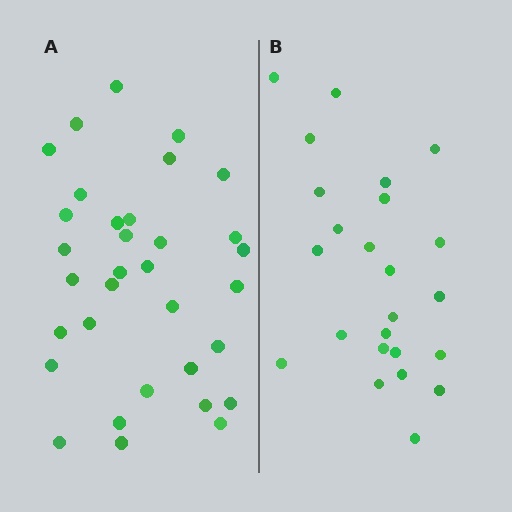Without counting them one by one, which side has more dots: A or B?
Region A (the left region) has more dots.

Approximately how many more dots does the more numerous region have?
Region A has roughly 8 or so more dots than region B.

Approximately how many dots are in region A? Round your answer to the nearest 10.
About 30 dots. (The exact count is 33, which rounds to 30.)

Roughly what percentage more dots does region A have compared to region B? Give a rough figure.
About 40% more.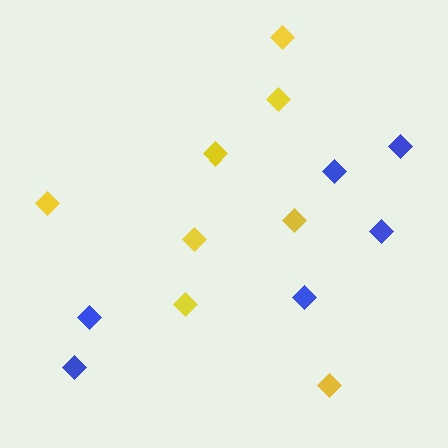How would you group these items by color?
There are 2 groups: one group of blue diamonds (6) and one group of yellow diamonds (8).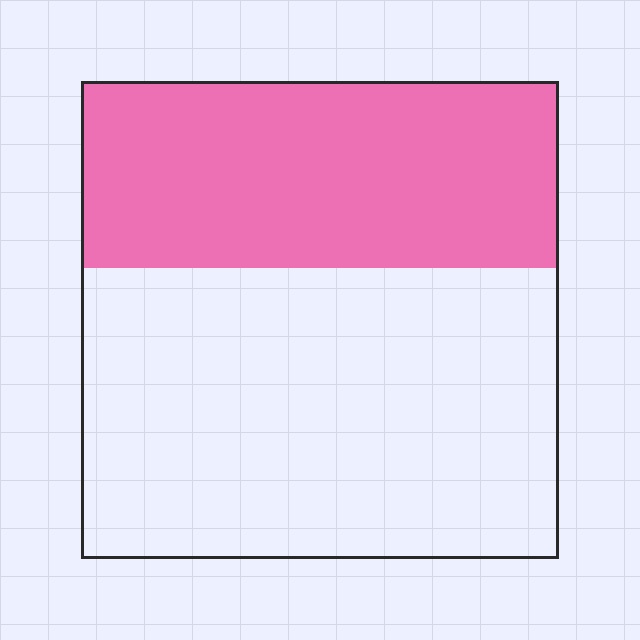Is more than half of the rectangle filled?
No.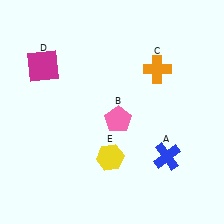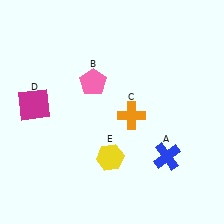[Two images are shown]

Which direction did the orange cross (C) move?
The orange cross (C) moved down.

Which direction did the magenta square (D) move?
The magenta square (D) moved down.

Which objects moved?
The objects that moved are: the pink pentagon (B), the orange cross (C), the magenta square (D).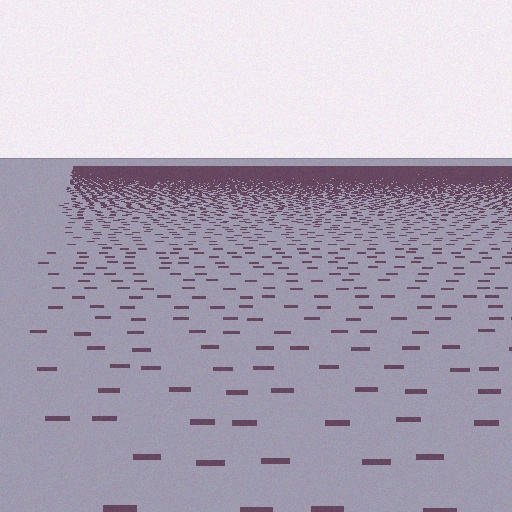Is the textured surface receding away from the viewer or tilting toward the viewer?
The surface is receding away from the viewer. Texture elements get smaller and denser toward the top.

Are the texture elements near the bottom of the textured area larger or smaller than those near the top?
Larger. Near the bottom, elements are closer to the viewer and appear at a bigger on-screen size.